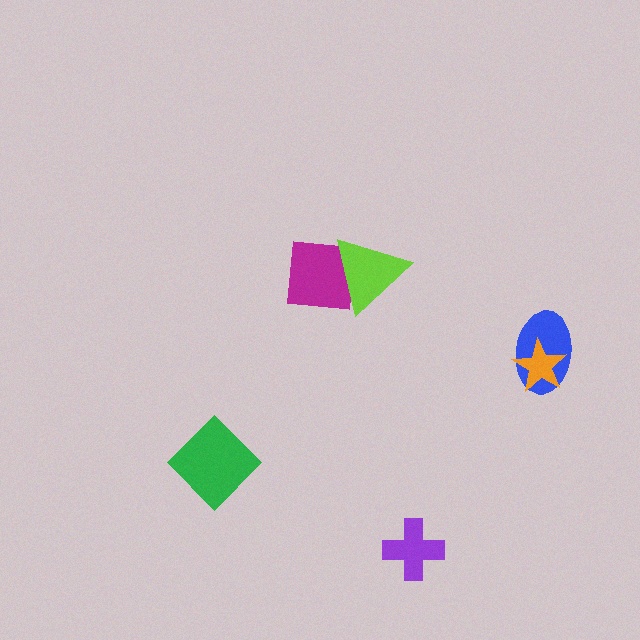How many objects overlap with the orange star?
1 object overlaps with the orange star.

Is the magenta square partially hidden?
Yes, it is partially covered by another shape.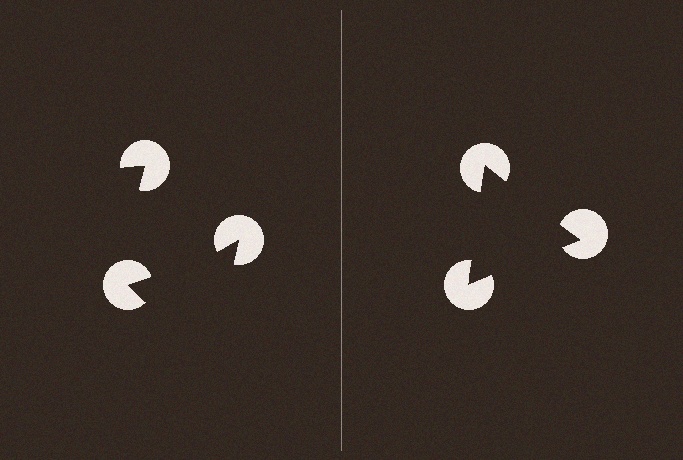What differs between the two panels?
The pac-man discs are positioned identically on both sides; only the wedge orientations differ. On the right they align to a triangle; on the left they are misaligned.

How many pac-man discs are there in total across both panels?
6 — 3 on each side.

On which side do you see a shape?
An illusory triangle appears on the right side. On the left side the wedge cuts are rotated, so no coherent shape forms.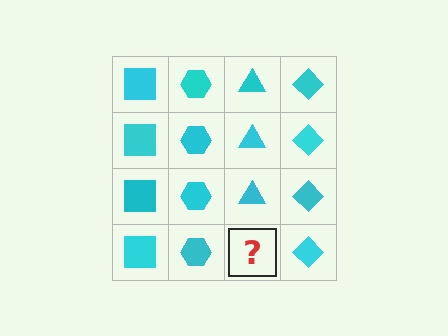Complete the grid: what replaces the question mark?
The question mark should be replaced with a cyan triangle.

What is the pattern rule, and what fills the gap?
The rule is that each column has a consistent shape. The gap should be filled with a cyan triangle.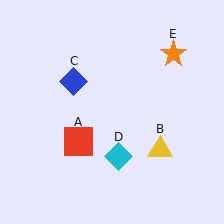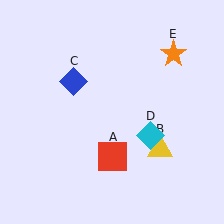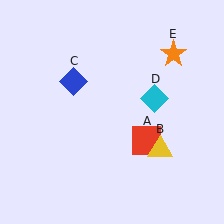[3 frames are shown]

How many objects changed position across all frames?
2 objects changed position: red square (object A), cyan diamond (object D).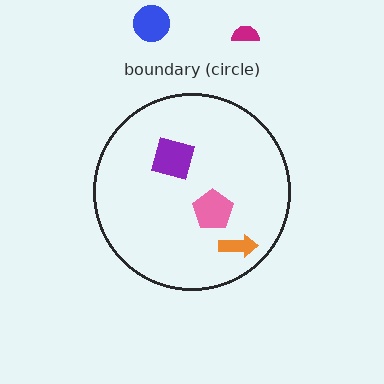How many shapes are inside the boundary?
3 inside, 2 outside.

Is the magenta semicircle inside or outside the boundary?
Outside.